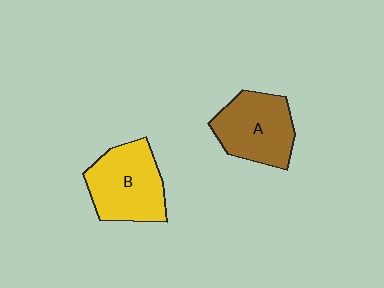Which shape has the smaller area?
Shape A (brown).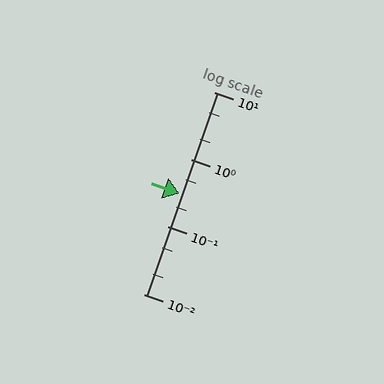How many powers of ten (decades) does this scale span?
The scale spans 3 decades, from 0.01 to 10.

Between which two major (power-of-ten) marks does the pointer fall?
The pointer is between 0.1 and 1.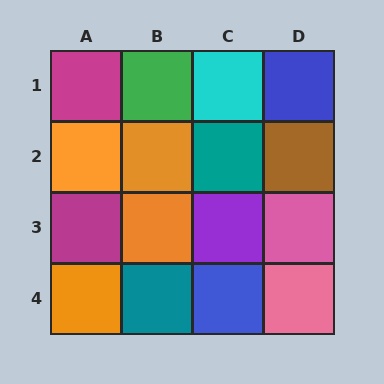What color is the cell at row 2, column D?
Brown.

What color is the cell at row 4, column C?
Blue.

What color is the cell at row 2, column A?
Orange.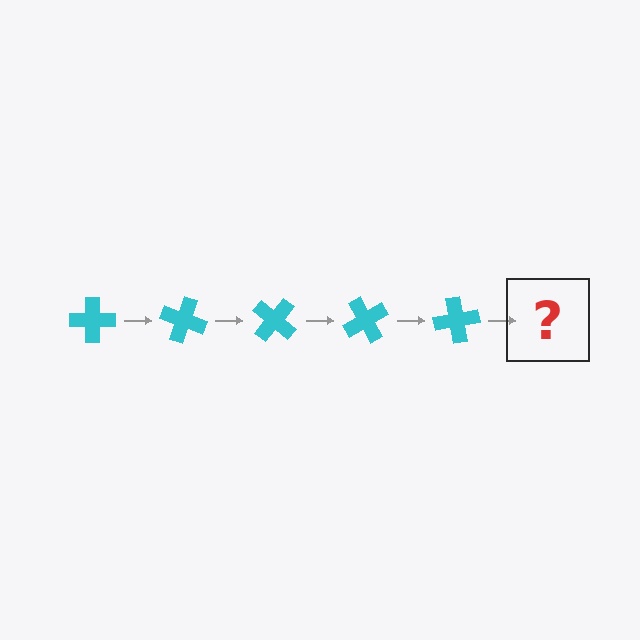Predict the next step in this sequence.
The next step is a cyan cross rotated 100 degrees.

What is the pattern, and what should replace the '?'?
The pattern is that the cross rotates 20 degrees each step. The '?' should be a cyan cross rotated 100 degrees.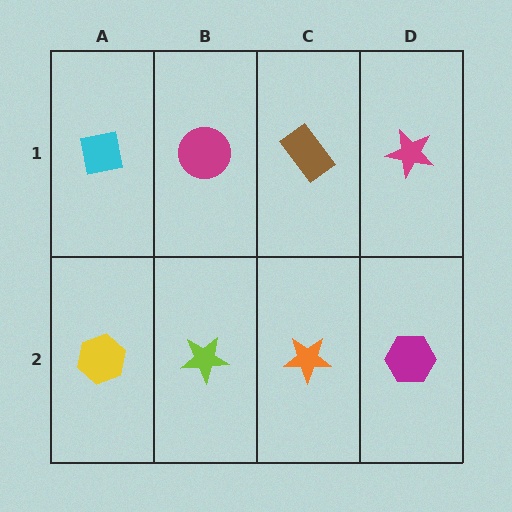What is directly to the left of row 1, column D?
A brown rectangle.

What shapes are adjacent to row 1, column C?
An orange star (row 2, column C), a magenta circle (row 1, column B), a magenta star (row 1, column D).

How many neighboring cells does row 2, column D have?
2.